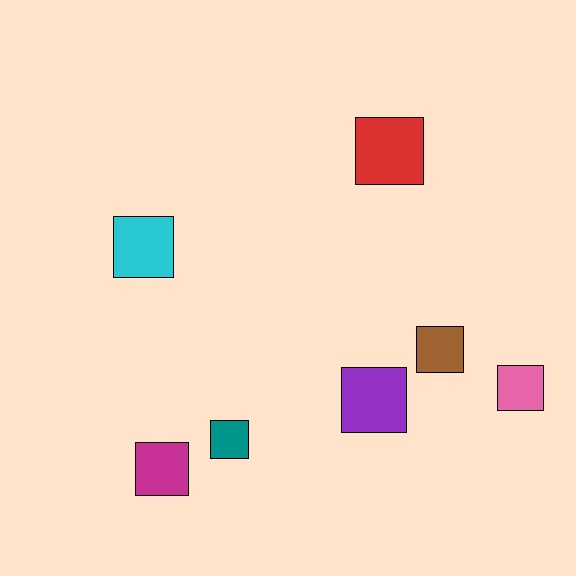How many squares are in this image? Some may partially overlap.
There are 7 squares.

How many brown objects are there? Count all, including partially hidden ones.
There is 1 brown object.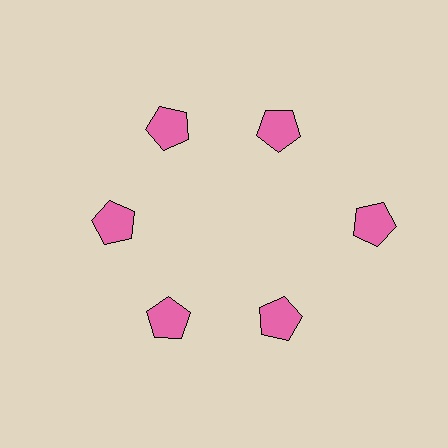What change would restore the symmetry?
The symmetry would be restored by moving it inward, back onto the ring so that all 6 pentagons sit at equal angles and equal distance from the center.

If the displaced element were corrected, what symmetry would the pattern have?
It would have 6-fold rotational symmetry — the pattern would map onto itself every 60 degrees.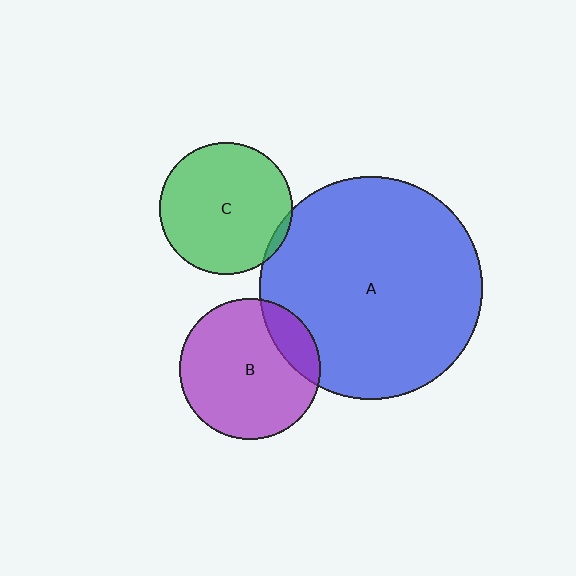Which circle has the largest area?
Circle A (blue).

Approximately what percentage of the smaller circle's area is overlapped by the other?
Approximately 15%.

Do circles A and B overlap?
Yes.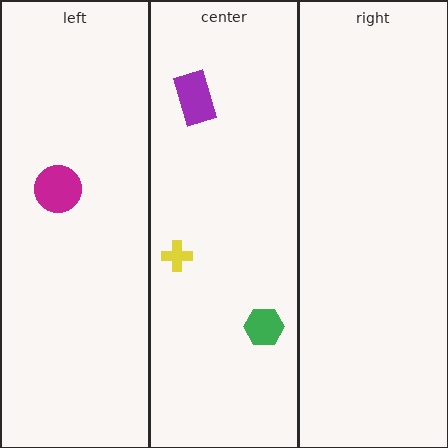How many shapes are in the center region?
3.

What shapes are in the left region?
The magenta circle.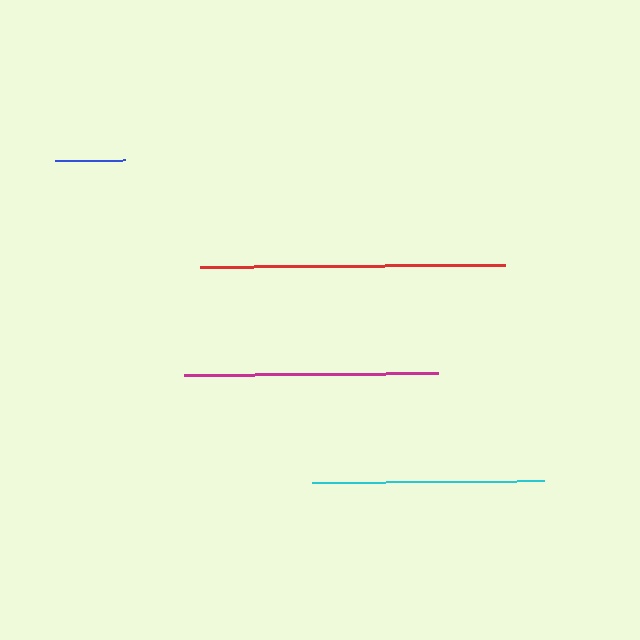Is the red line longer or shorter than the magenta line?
The red line is longer than the magenta line.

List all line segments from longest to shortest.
From longest to shortest: red, magenta, cyan, blue.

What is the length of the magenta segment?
The magenta segment is approximately 254 pixels long.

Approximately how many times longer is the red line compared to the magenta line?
The red line is approximately 1.2 times the length of the magenta line.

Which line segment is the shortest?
The blue line is the shortest at approximately 69 pixels.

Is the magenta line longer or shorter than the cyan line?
The magenta line is longer than the cyan line.